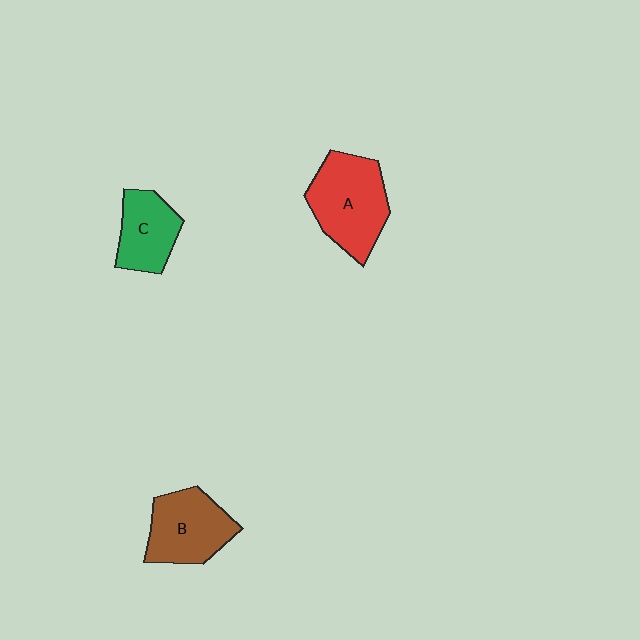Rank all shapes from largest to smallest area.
From largest to smallest: A (red), B (brown), C (green).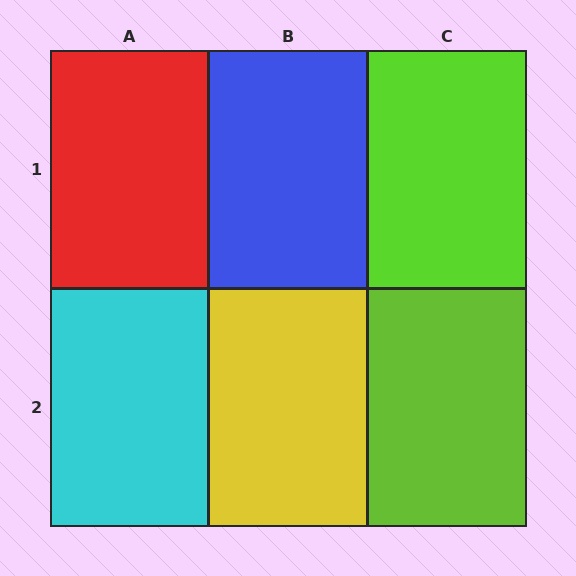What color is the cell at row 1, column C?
Lime.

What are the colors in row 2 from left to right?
Cyan, yellow, lime.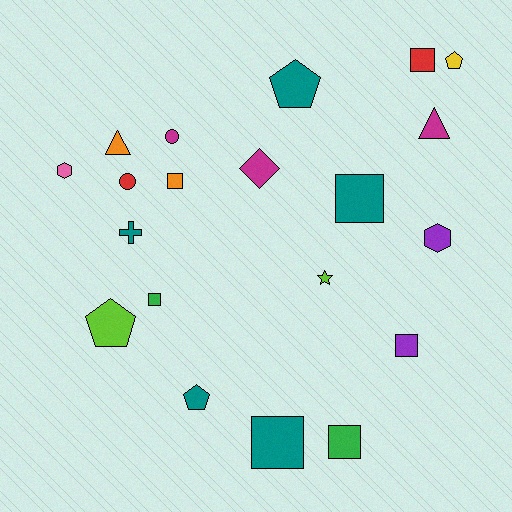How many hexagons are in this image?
There are 2 hexagons.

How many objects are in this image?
There are 20 objects.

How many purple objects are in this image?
There are 2 purple objects.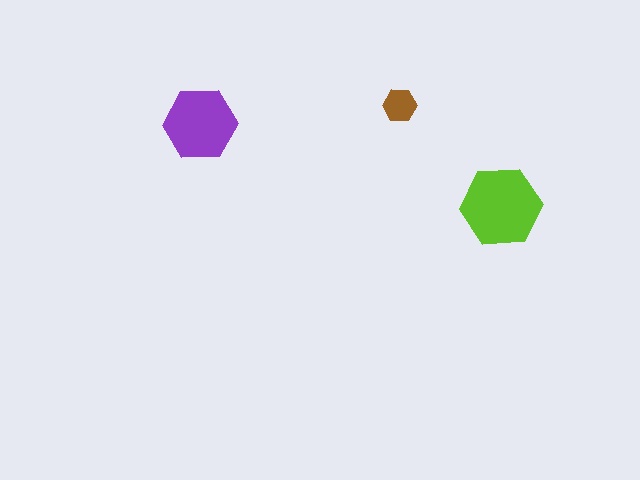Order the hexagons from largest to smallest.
the lime one, the purple one, the brown one.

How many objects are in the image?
There are 3 objects in the image.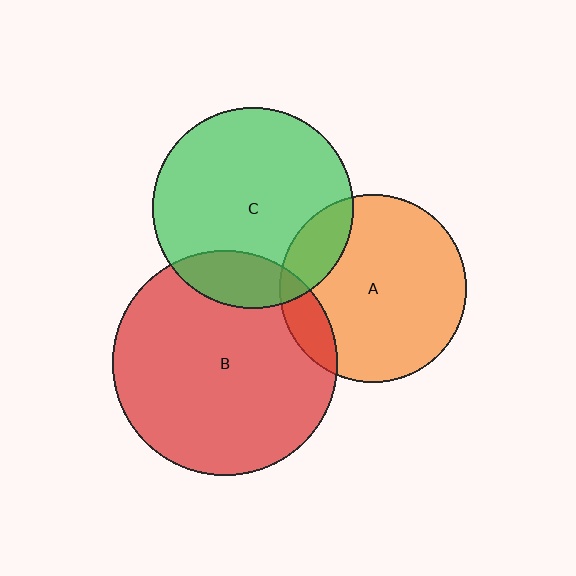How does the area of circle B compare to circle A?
Approximately 1.4 times.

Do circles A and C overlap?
Yes.